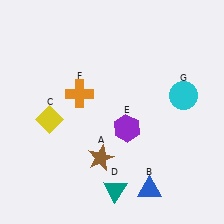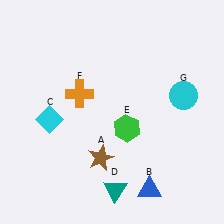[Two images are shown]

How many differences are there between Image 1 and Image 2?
There are 2 differences between the two images.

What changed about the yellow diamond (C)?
In Image 1, C is yellow. In Image 2, it changed to cyan.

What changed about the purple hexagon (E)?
In Image 1, E is purple. In Image 2, it changed to green.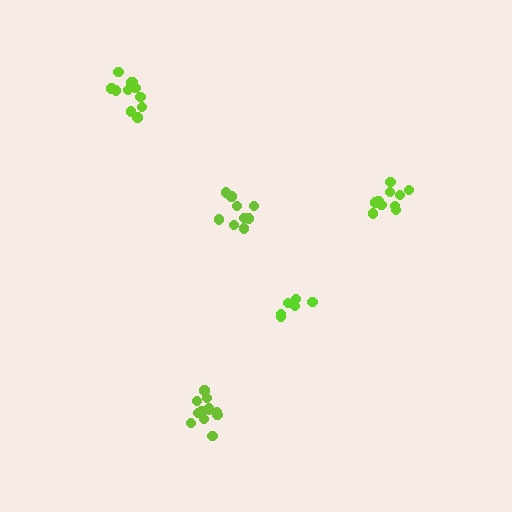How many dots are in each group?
Group 1: 12 dots, Group 2: 6 dots, Group 3: 9 dots, Group 4: 10 dots, Group 5: 11 dots (48 total).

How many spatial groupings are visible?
There are 5 spatial groupings.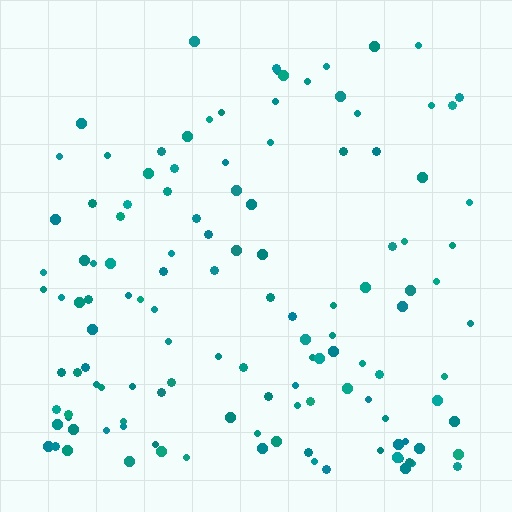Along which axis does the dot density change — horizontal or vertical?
Vertical.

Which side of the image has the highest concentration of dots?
The bottom.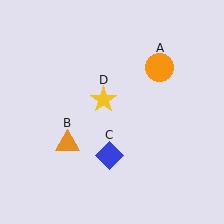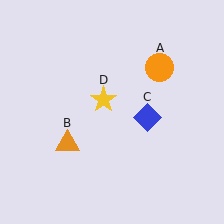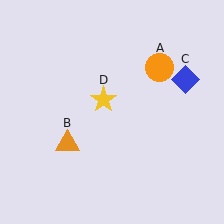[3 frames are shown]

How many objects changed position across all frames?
1 object changed position: blue diamond (object C).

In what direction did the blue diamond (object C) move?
The blue diamond (object C) moved up and to the right.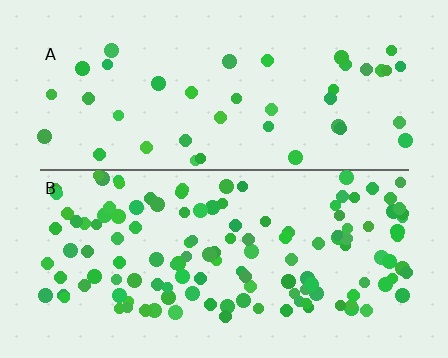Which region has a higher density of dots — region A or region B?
B (the bottom).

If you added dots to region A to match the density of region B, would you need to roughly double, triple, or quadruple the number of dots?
Approximately triple.